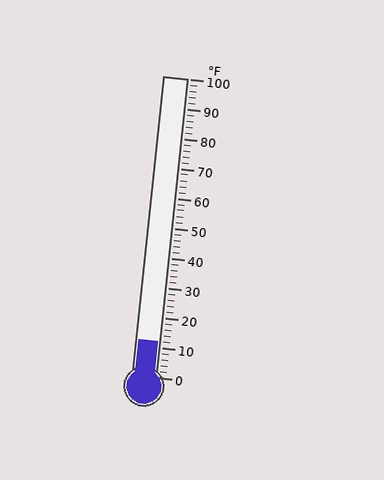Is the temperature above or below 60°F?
The temperature is below 60°F.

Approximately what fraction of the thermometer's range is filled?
The thermometer is filled to approximately 10% of its range.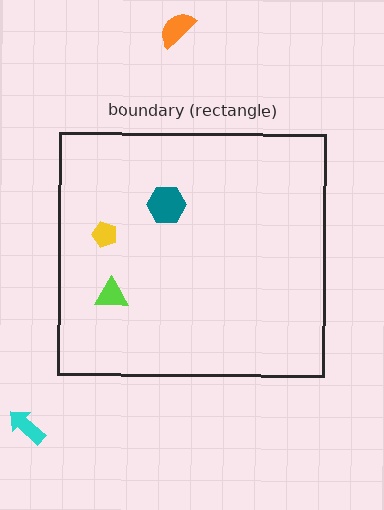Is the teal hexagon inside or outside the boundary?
Inside.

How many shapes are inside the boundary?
3 inside, 2 outside.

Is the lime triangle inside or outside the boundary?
Inside.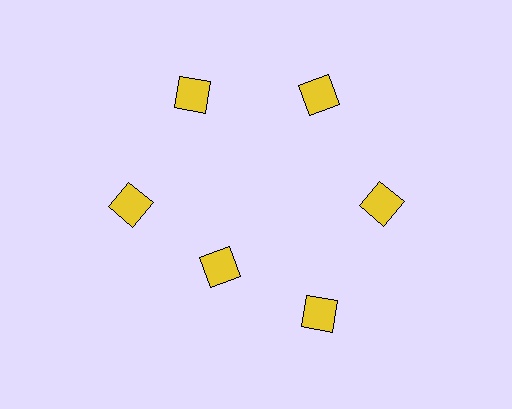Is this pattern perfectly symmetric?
No. The 6 yellow diamonds are arranged in a ring, but one element near the 7 o'clock position is pulled inward toward the center, breaking the 6-fold rotational symmetry.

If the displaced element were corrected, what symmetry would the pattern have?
It would have 6-fold rotational symmetry — the pattern would map onto itself every 60 degrees.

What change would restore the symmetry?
The symmetry would be restored by moving it outward, back onto the ring so that all 6 diamonds sit at equal angles and equal distance from the center.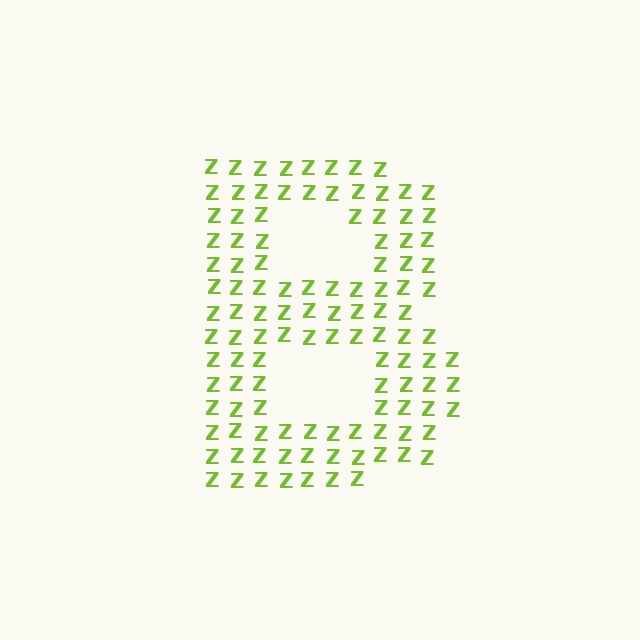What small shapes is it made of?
It is made of small letter Z's.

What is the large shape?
The large shape is the letter B.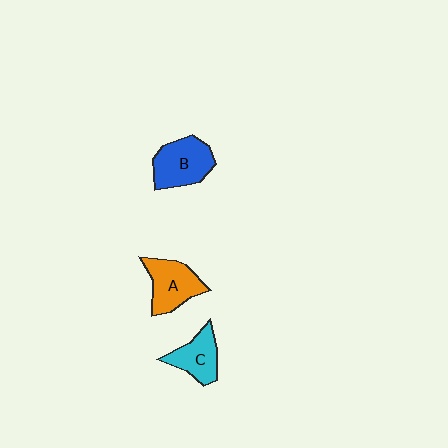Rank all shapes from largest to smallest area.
From largest to smallest: B (blue), A (orange), C (cyan).